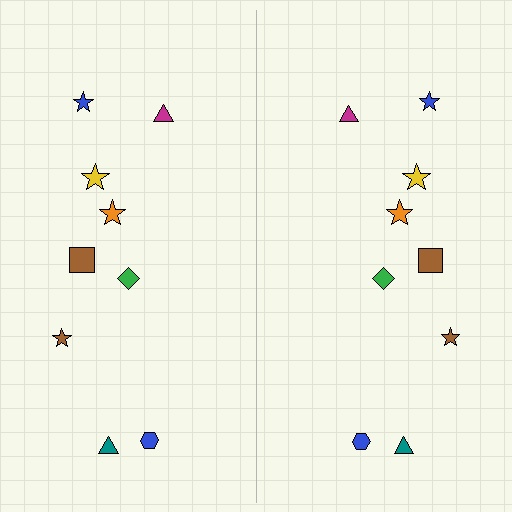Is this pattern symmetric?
Yes, this pattern has bilateral (reflection) symmetry.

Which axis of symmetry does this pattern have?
The pattern has a vertical axis of symmetry running through the center of the image.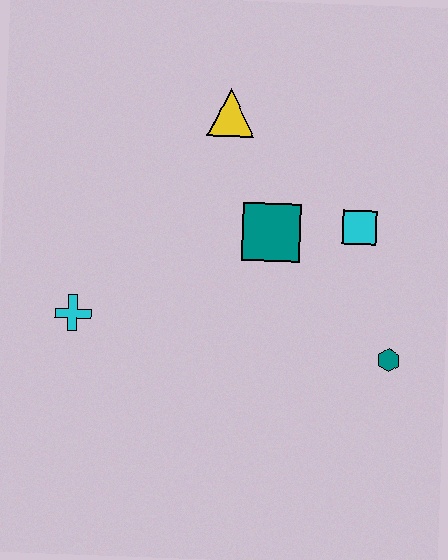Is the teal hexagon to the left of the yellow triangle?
No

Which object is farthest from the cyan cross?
The teal hexagon is farthest from the cyan cross.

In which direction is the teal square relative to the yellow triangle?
The teal square is below the yellow triangle.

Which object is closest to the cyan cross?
The teal square is closest to the cyan cross.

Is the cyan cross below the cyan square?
Yes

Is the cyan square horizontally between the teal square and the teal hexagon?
Yes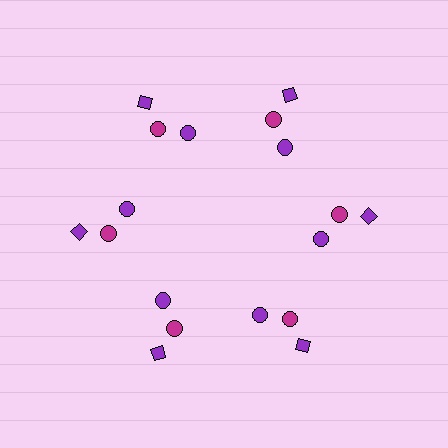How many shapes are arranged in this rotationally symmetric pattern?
There are 18 shapes, arranged in 6 groups of 3.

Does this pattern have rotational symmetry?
Yes, this pattern has 6-fold rotational symmetry. It looks the same after rotating 60 degrees around the center.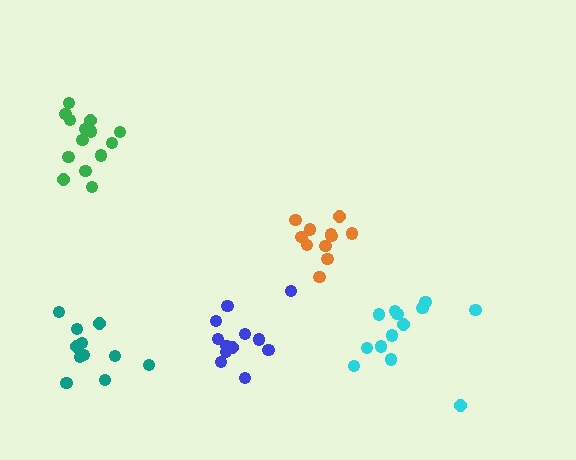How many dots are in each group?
Group 1: 12 dots, Group 2: 14 dots, Group 3: 13 dots, Group 4: 11 dots, Group 5: 11 dots (61 total).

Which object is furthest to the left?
The green cluster is leftmost.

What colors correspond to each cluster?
The clusters are colored: blue, green, cyan, orange, teal.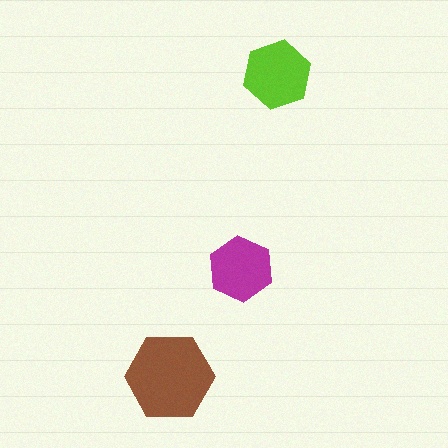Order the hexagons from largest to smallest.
the brown one, the lime one, the magenta one.